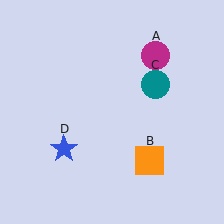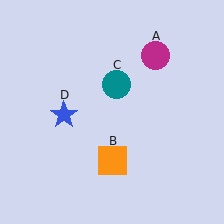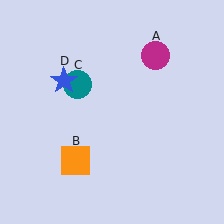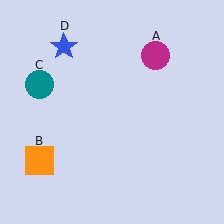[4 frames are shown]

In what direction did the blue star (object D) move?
The blue star (object D) moved up.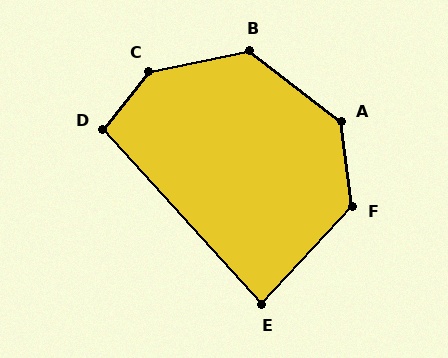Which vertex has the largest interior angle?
C, at approximately 141 degrees.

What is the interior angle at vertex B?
Approximately 131 degrees (obtuse).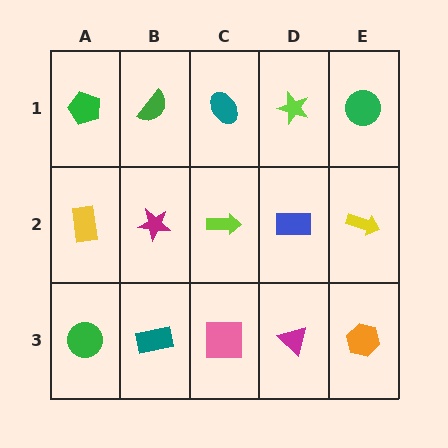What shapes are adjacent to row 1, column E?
A yellow arrow (row 2, column E), a lime star (row 1, column D).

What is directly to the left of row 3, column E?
A magenta triangle.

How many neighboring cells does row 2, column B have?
4.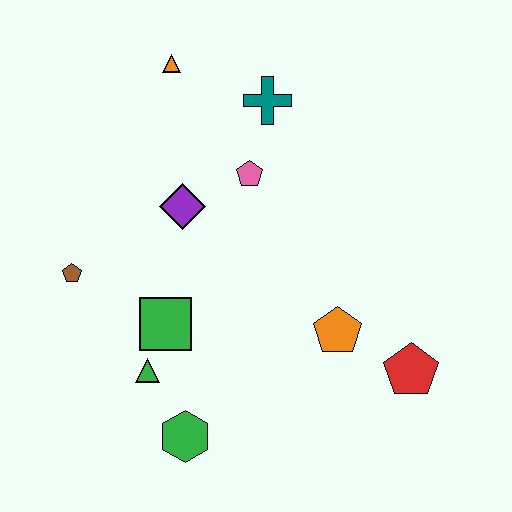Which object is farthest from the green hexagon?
The orange triangle is farthest from the green hexagon.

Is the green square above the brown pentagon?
No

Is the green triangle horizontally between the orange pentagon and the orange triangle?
No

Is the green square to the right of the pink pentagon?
No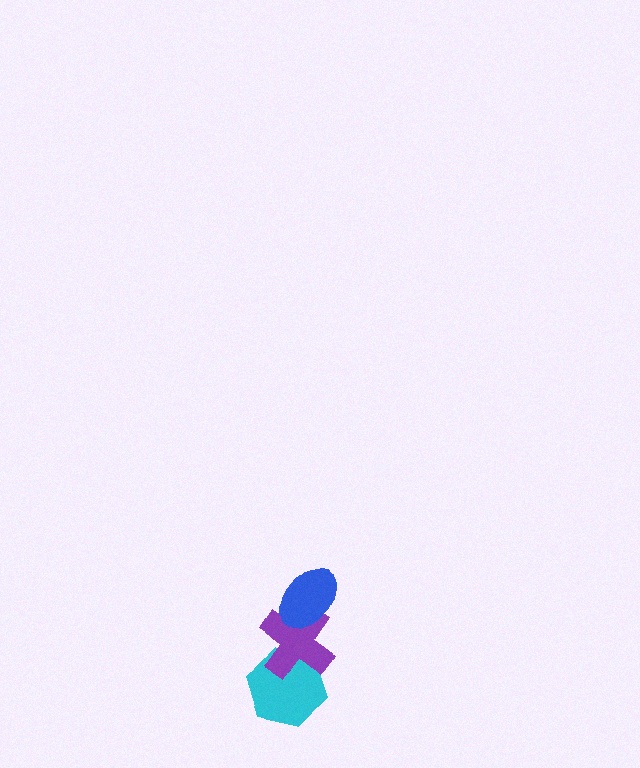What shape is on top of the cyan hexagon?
The purple cross is on top of the cyan hexagon.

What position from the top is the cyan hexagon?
The cyan hexagon is 3rd from the top.